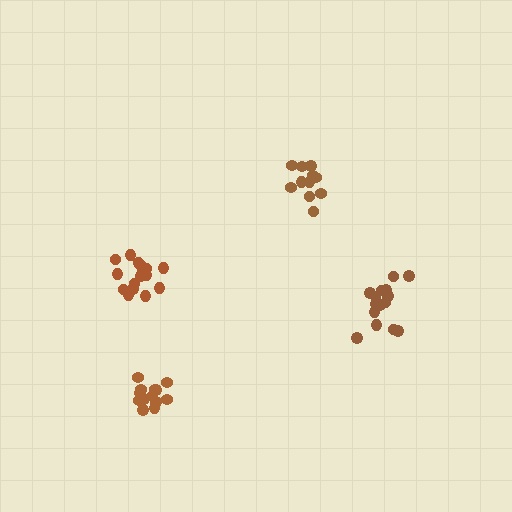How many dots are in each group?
Group 1: 13 dots, Group 2: 11 dots, Group 3: 16 dots, Group 4: 15 dots (55 total).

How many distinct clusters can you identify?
There are 4 distinct clusters.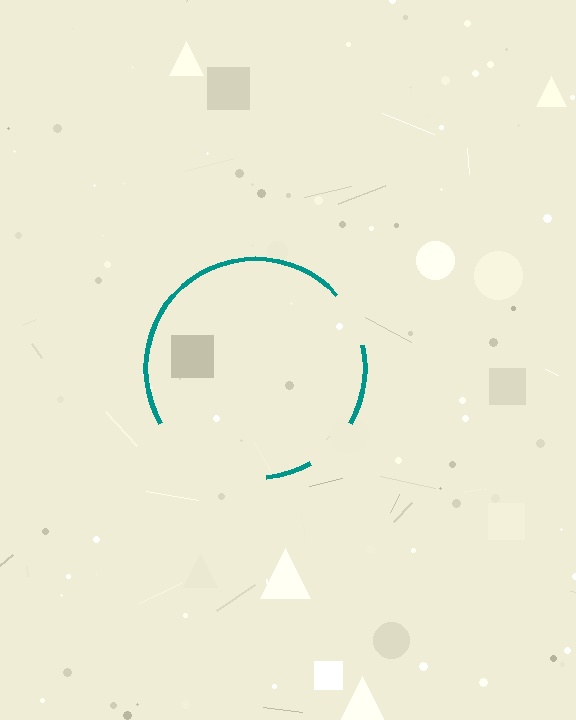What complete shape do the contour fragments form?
The contour fragments form a circle.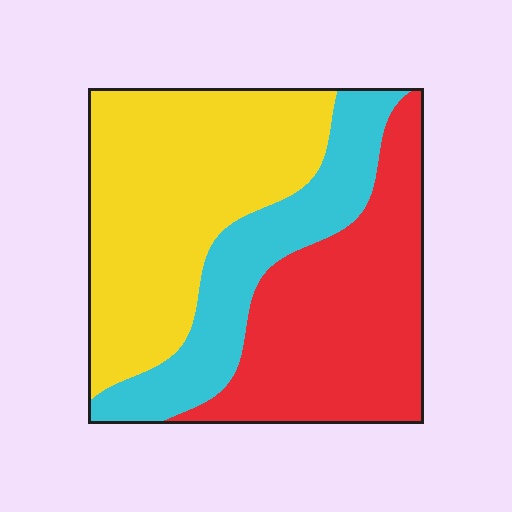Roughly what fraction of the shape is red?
Red covers around 35% of the shape.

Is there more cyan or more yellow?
Yellow.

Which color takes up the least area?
Cyan, at roughly 25%.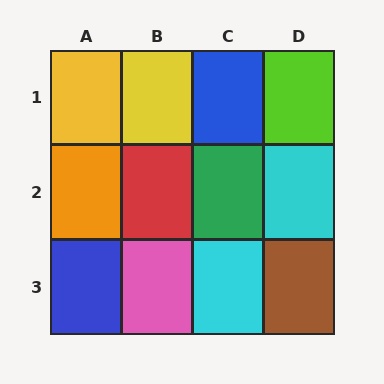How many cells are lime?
1 cell is lime.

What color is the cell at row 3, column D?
Brown.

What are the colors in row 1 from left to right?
Yellow, yellow, blue, lime.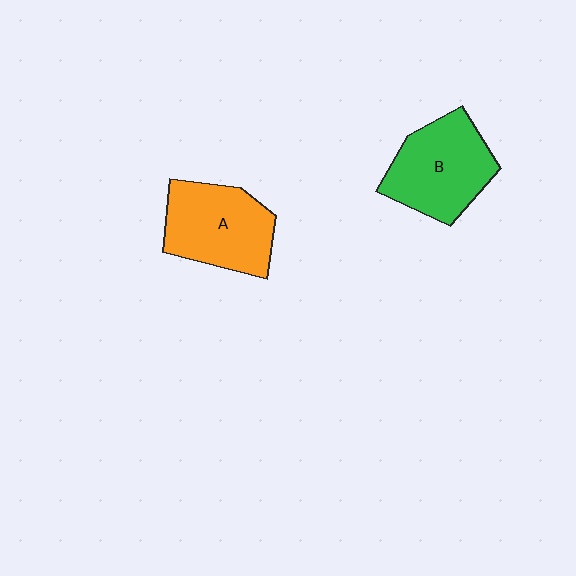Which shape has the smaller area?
Shape A (orange).